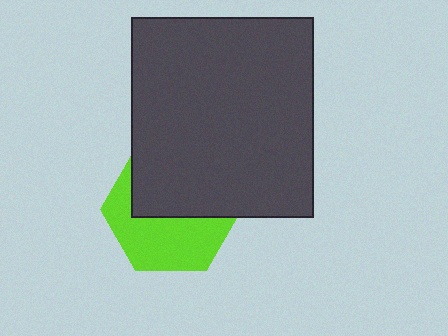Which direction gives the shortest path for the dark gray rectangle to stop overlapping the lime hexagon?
Moving up gives the shortest separation.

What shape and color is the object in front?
The object in front is a dark gray rectangle.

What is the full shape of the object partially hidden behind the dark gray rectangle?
The partially hidden object is a lime hexagon.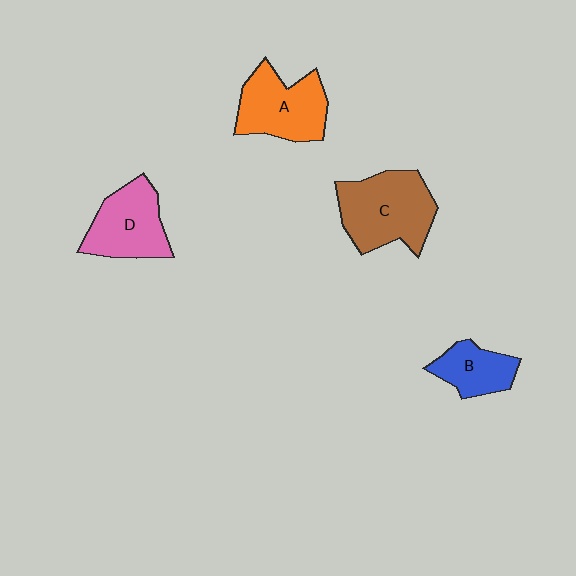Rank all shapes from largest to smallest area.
From largest to smallest: C (brown), A (orange), D (pink), B (blue).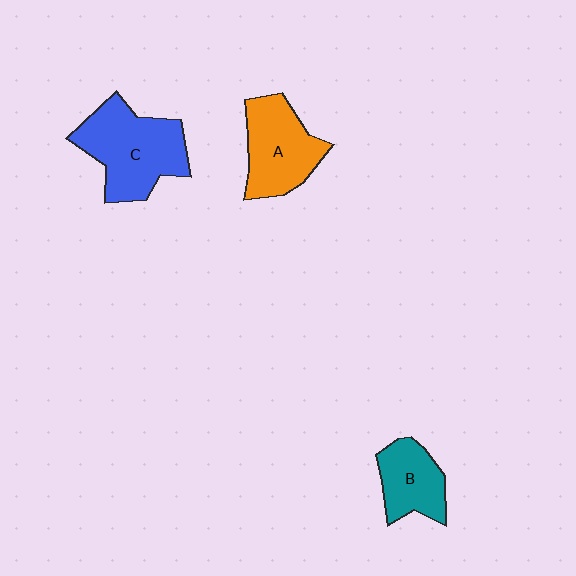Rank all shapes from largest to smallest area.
From largest to smallest: C (blue), A (orange), B (teal).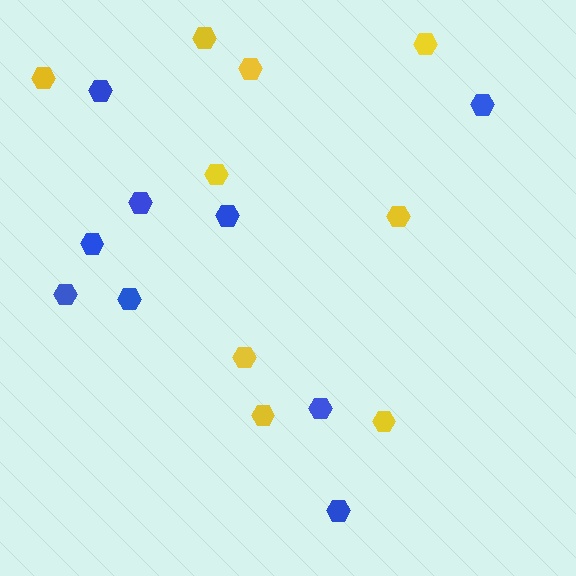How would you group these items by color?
There are 2 groups: one group of blue hexagons (9) and one group of yellow hexagons (9).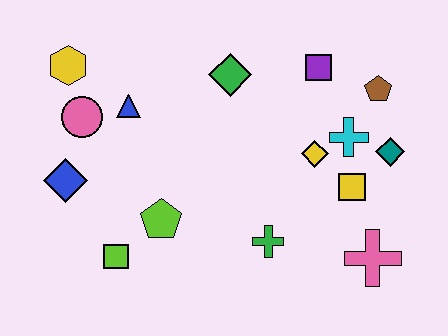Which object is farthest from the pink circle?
The pink cross is farthest from the pink circle.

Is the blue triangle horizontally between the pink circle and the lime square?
No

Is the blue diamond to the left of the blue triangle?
Yes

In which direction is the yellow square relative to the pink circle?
The yellow square is to the right of the pink circle.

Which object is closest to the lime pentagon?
The lime square is closest to the lime pentagon.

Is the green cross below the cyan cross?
Yes